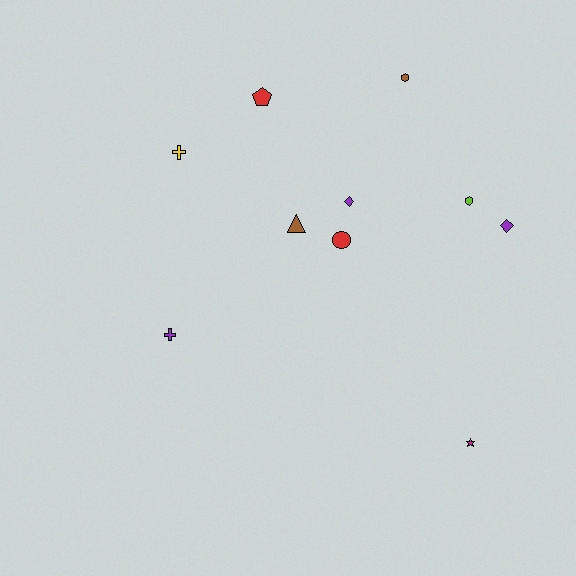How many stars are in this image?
There is 1 star.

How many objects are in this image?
There are 10 objects.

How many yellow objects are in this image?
There is 1 yellow object.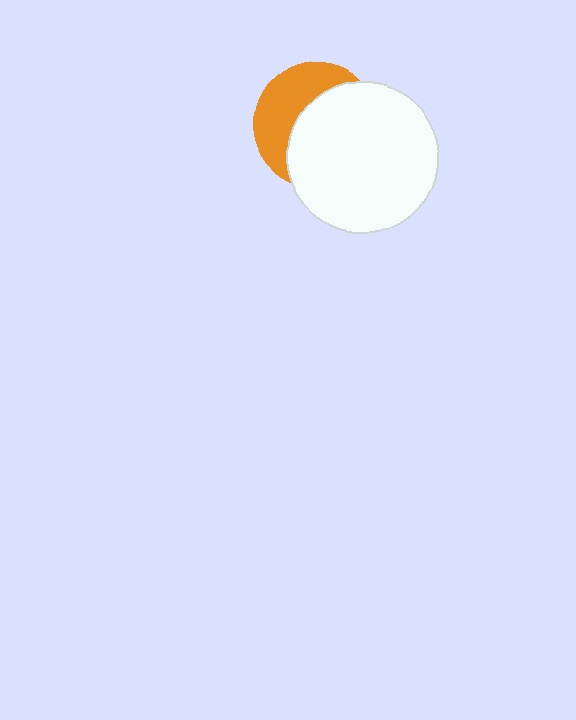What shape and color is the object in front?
The object in front is a white circle.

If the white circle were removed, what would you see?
You would see the complete orange circle.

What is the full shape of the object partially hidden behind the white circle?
The partially hidden object is an orange circle.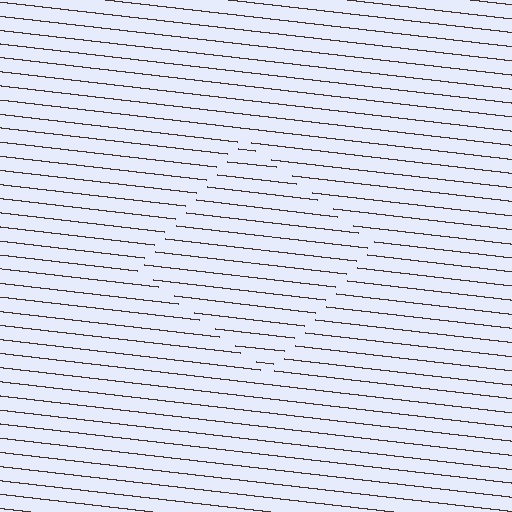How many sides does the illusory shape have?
4 sides — the line-ends trace a square.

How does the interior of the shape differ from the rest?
The interior of the shape contains the same grating, shifted by half a period — the contour is defined by the phase discontinuity where line-ends from the inner and outer gratings abut.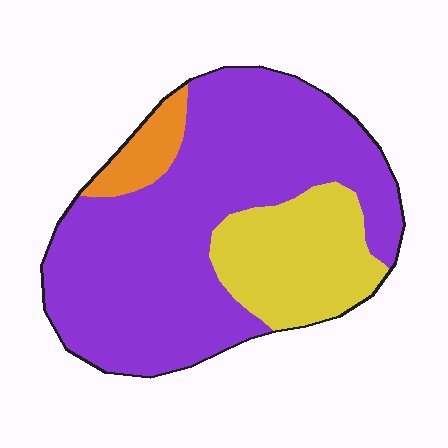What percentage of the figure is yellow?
Yellow covers about 25% of the figure.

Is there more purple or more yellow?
Purple.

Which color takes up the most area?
Purple, at roughly 70%.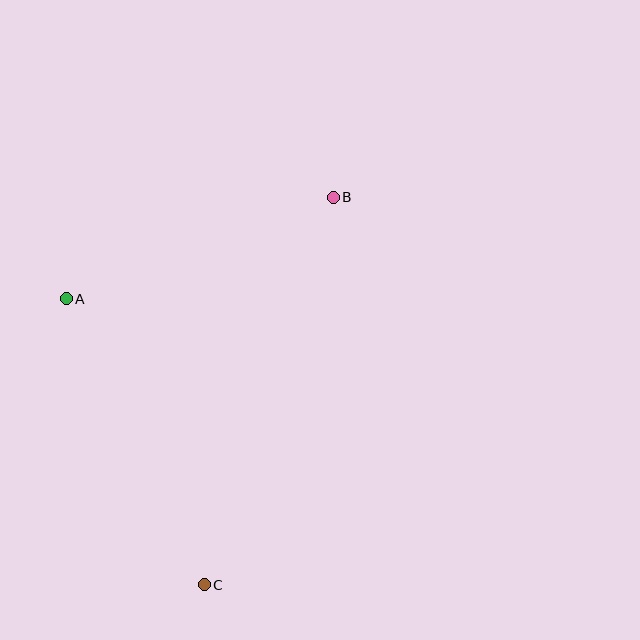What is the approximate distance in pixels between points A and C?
The distance between A and C is approximately 318 pixels.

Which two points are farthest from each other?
Points B and C are farthest from each other.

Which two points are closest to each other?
Points A and B are closest to each other.